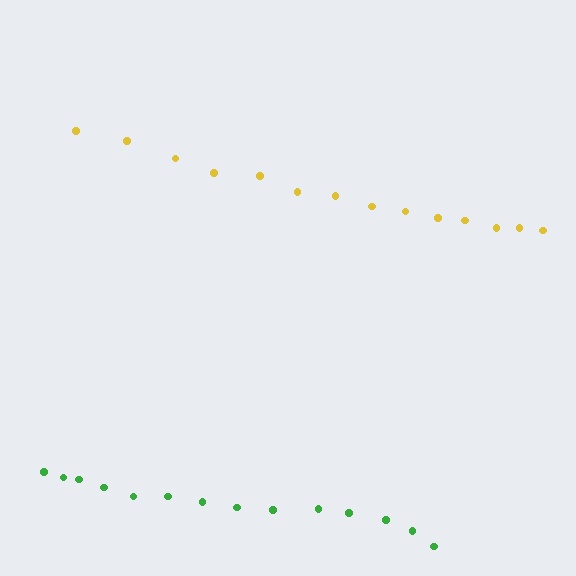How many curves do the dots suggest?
There are 2 distinct paths.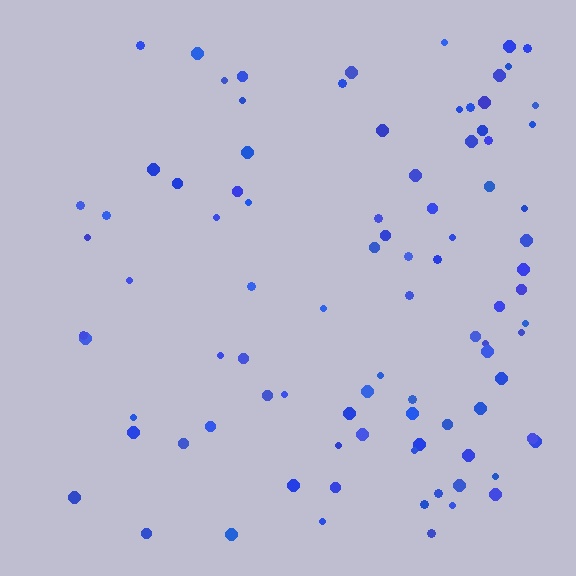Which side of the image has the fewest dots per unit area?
The left.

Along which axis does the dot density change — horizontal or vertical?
Horizontal.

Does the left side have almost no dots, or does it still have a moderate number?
Still a moderate number, just noticeably fewer than the right.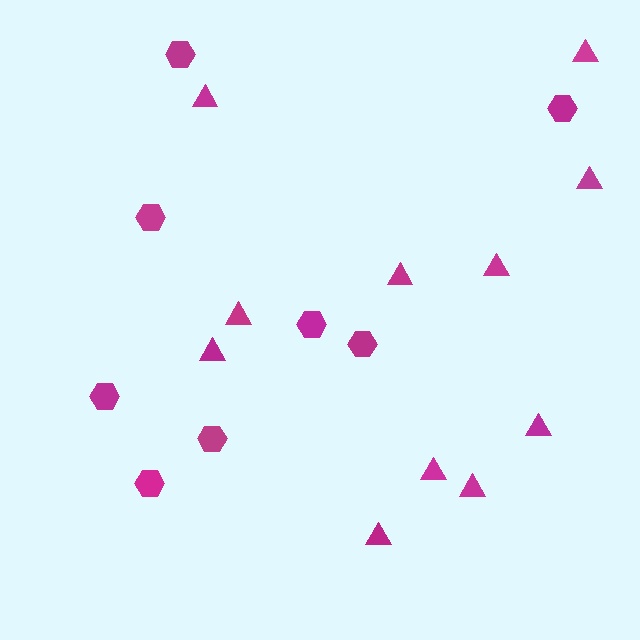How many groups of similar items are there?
There are 2 groups: one group of hexagons (8) and one group of triangles (11).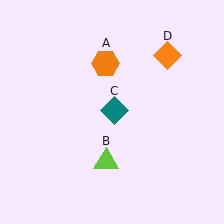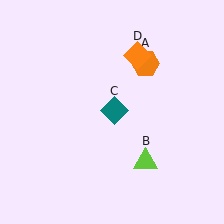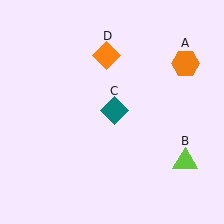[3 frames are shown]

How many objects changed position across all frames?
3 objects changed position: orange hexagon (object A), lime triangle (object B), orange diamond (object D).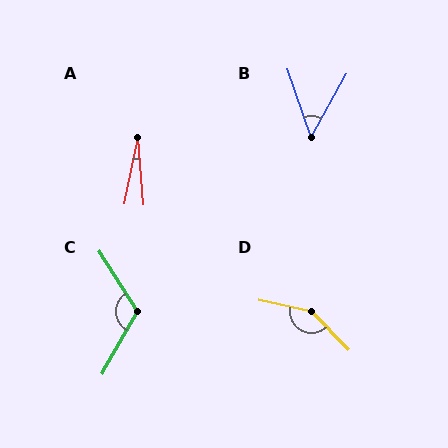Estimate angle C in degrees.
Approximately 118 degrees.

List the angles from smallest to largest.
A (16°), B (48°), C (118°), D (146°).